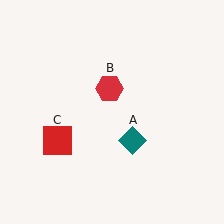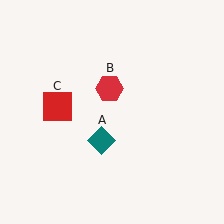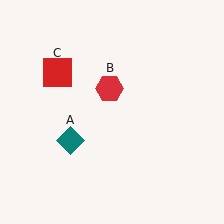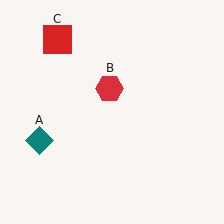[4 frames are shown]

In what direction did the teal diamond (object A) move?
The teal diamond (object A) moved left.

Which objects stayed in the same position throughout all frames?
Red hexagon (object B) remained stationary.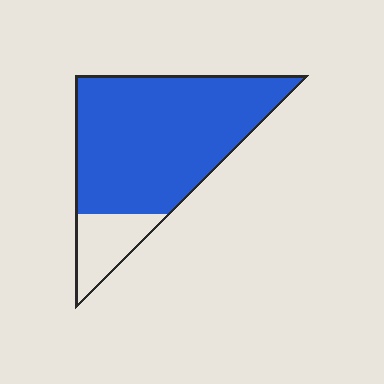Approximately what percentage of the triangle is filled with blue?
Approximately 85%.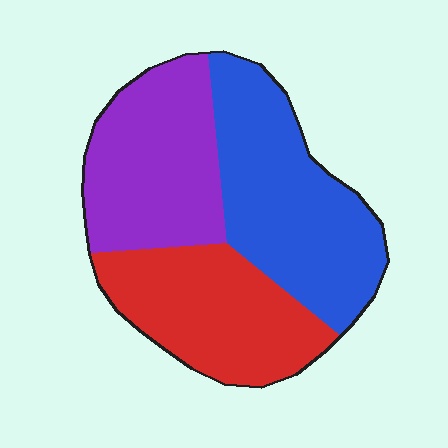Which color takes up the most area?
Blue, at roughly 40%.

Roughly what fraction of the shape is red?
Red takes up between a quarter and a half of the shape.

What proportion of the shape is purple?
Purple covers around 30% of the shape.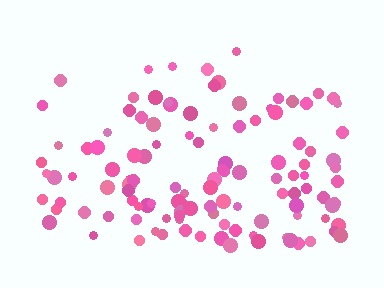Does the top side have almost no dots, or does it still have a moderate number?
Still a moderate number, just noticeably fewer than the bottom.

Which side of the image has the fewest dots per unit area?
The top.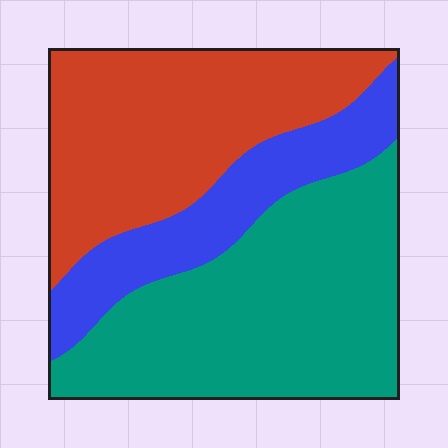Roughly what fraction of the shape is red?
Red takes up about three eighths (3/8) of the shape.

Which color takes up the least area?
Blue, at roughly 20%.